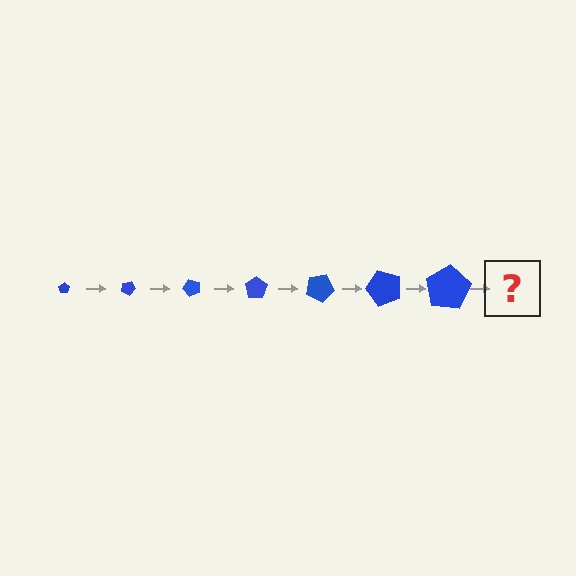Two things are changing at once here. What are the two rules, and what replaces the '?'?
The two rules are that the pentagon grows larger each step and it rotates 25 degrees each step. The '?' should be a pentagon, larger than the previous one and rotated 175 degrees from the start.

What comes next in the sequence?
The next element should be a pentagon, larger than the previous one and rotated 175 degrees from the start.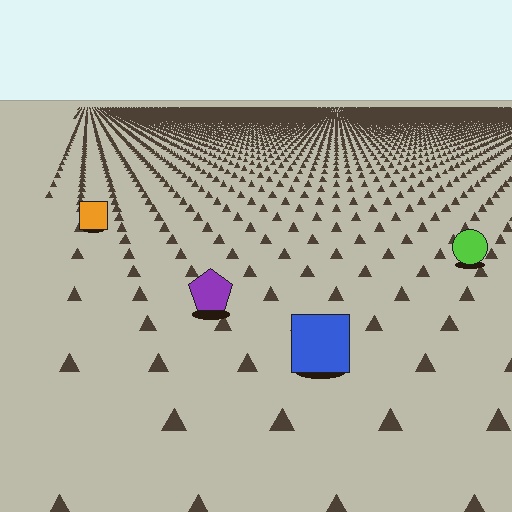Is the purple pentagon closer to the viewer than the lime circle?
Yes. The purple pentagon is closer — you can tell from the texture gradient: the ground texture is coarser near it.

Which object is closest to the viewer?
The blue square is closest. The texture marks near it are larger and more spread out.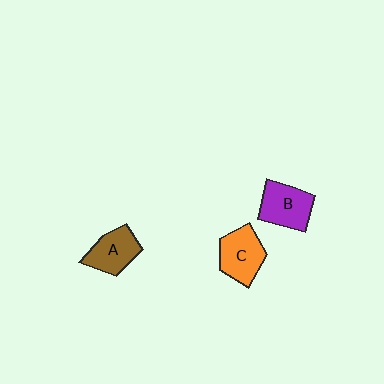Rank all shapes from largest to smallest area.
From largest to smallest: B (purple), C (orange), A (brown).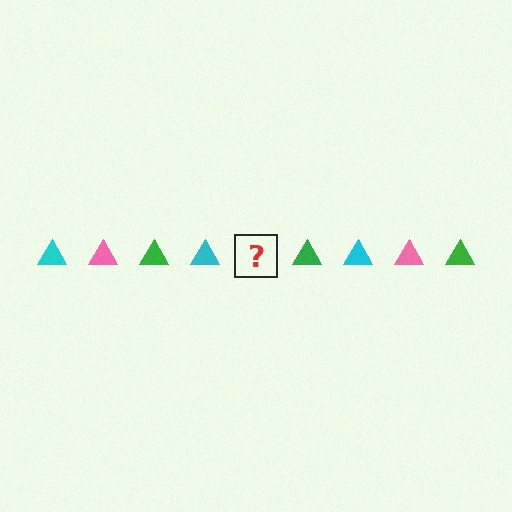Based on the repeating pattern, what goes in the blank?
The blank should be a pink triangle.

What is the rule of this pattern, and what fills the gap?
The rule is that the pattern cycles through cyan, pink, green triangles. The gap should be filled with a pink triangle.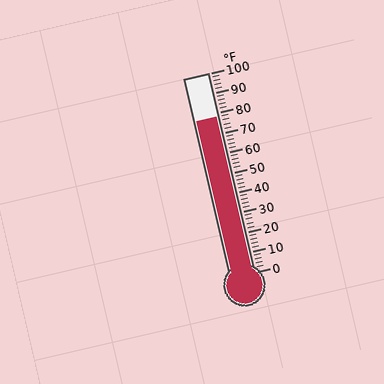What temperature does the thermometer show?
The thermometer shows approximately 78°F.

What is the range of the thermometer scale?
The thermometer scale ranges from 0°F to 100°F.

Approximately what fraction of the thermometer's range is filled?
The thermometer is filled to approximately 80% of its range.